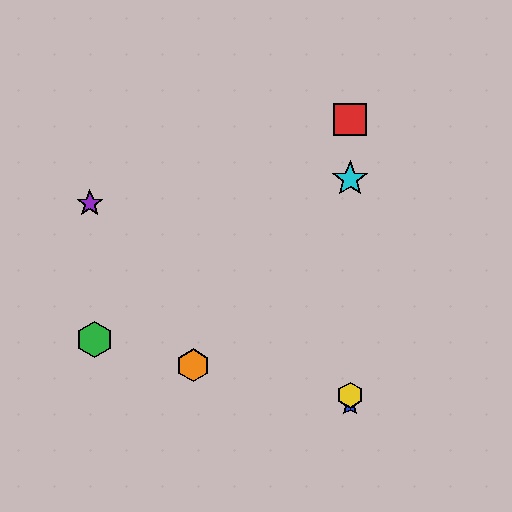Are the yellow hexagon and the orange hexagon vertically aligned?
No, the yellow hexagon is at x≈350 and the orange hexagon is at x≈193.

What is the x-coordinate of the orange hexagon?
The orange hexagon is at x≈193.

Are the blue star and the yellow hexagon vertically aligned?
Yes, both are at x≈350.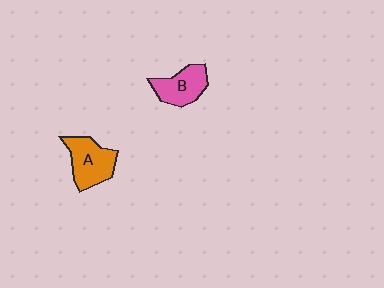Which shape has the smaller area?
Shape B (pink).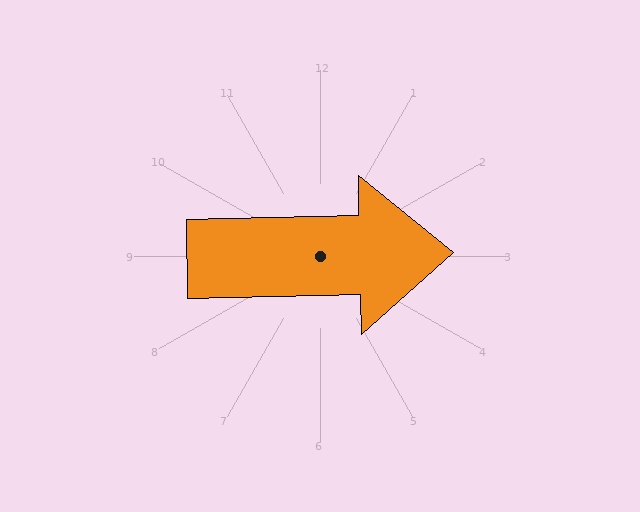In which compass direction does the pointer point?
East.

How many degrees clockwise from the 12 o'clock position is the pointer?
Approximately 89 degrees.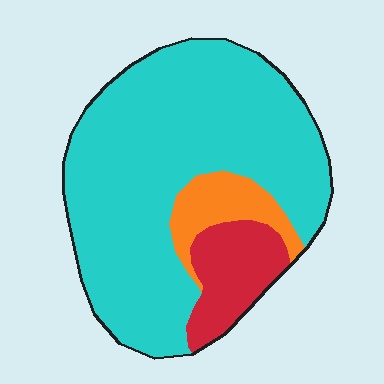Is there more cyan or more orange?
Cyan.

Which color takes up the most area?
Cyan, at roughly 75%.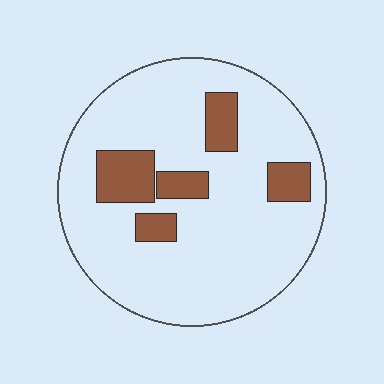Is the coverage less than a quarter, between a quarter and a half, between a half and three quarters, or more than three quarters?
Less than a quarter.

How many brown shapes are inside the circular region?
5.